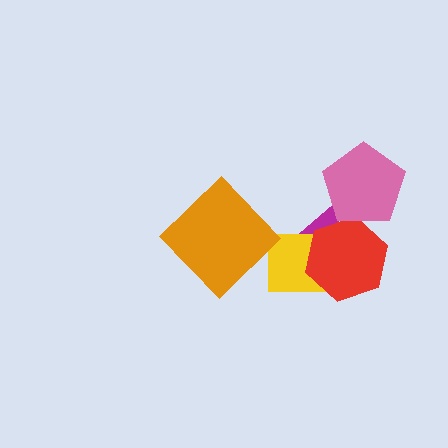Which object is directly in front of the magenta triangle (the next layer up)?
The yellow square is directly in front of the magenta triangle.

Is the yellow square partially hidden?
Yes, it is partially covered by another shape.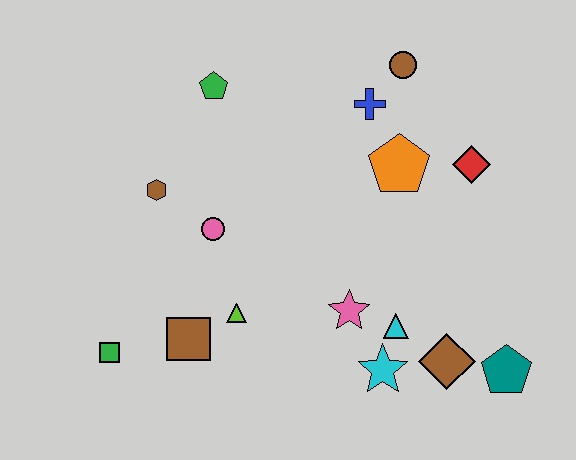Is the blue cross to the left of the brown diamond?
Yes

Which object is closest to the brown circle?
The blue cross is closest to the brown circle.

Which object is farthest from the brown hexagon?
The teal pentagon is farthest from the brown hexagon.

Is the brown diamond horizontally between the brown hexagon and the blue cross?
No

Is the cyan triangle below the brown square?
No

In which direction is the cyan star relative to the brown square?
The cyan star is to the right of the brown square.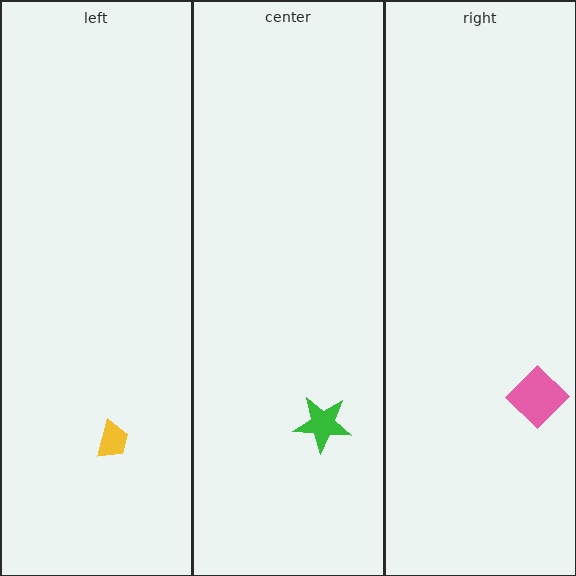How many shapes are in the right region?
1.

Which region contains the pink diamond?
The right region.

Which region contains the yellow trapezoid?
The left region.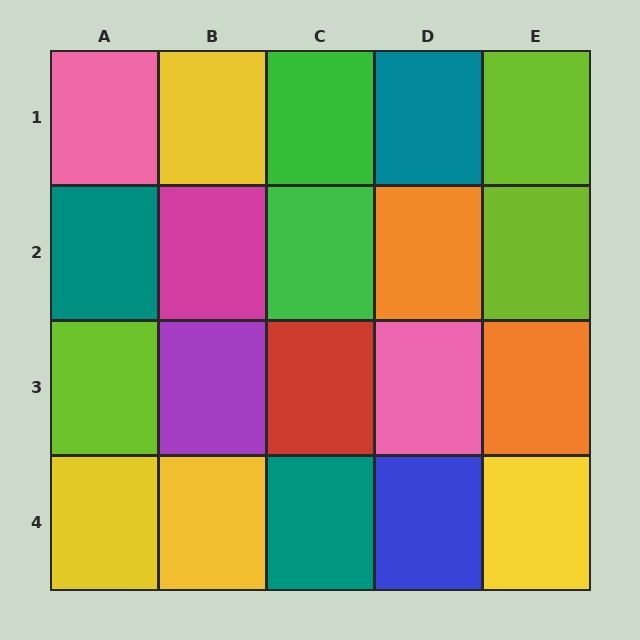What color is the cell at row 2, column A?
Teal.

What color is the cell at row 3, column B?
Purple.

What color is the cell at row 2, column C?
Green.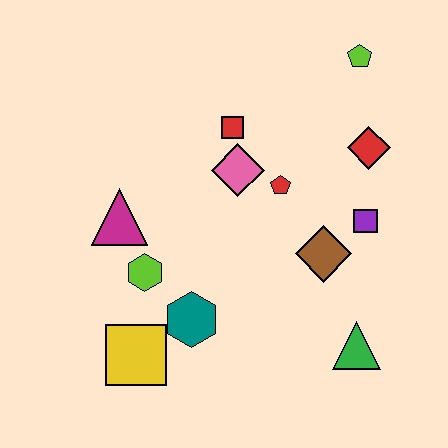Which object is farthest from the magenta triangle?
The lime pentagon is farthest from the magenta triangle.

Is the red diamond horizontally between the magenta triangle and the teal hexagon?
No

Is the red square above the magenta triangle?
Yes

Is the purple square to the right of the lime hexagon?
Yes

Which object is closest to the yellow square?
The teal hexagon is closest to the yellow square.